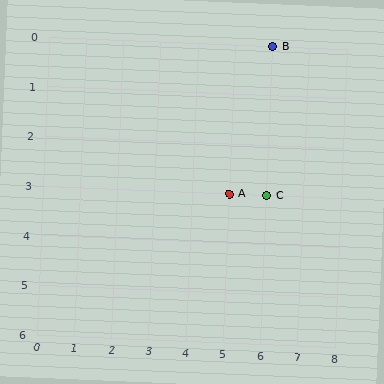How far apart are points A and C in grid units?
Points A and C are 1 column apart.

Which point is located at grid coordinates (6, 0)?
Point B is at (6, 0).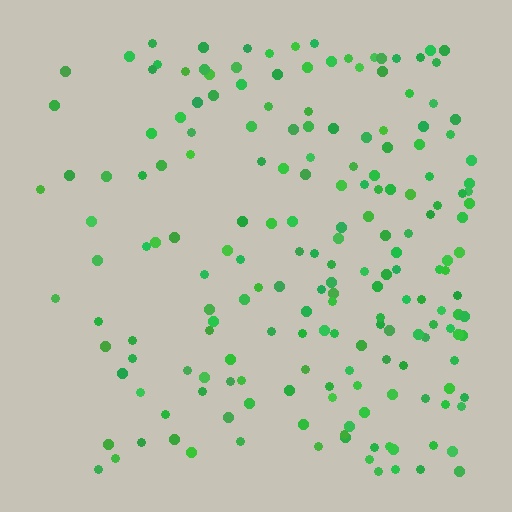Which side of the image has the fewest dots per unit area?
The left.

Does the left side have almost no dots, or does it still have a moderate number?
Still a moderate number, just noticeably fewer than the right.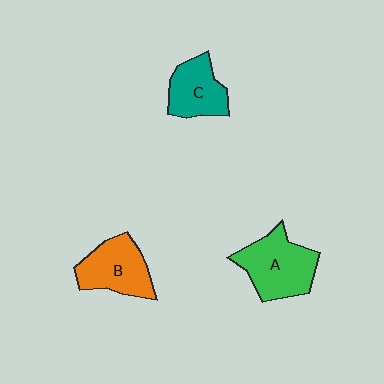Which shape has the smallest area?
Shape C (teal).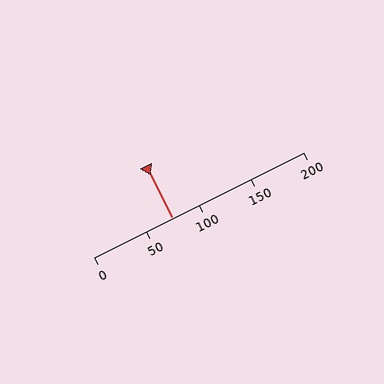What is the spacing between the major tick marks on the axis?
The major ticks are spaced 50 apart.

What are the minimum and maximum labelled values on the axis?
The axis runs from 0 to 200.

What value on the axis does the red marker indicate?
The marker indicates approximately 75.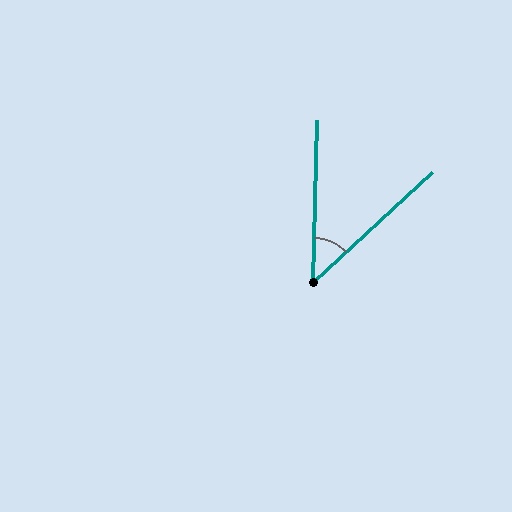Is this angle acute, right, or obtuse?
It is acute.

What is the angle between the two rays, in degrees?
Approximately 46 degrees.